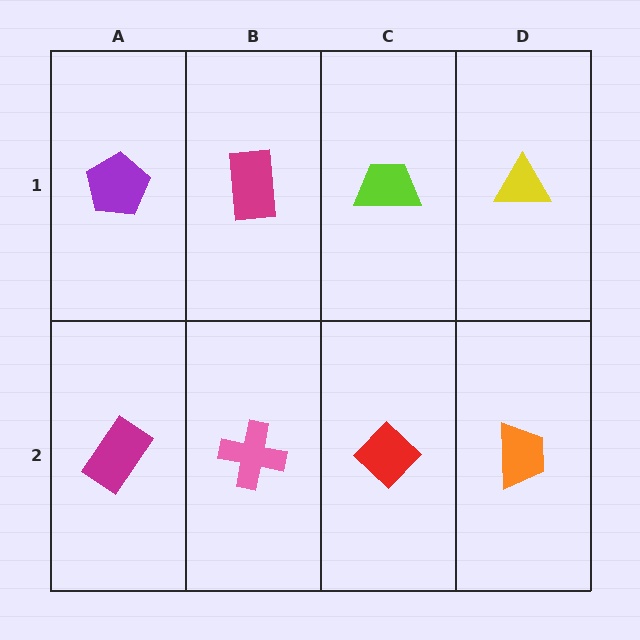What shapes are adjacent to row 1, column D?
An orange trapezoid (row 2, column D), a lime trapezoid (row 1, column C).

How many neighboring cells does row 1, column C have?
3.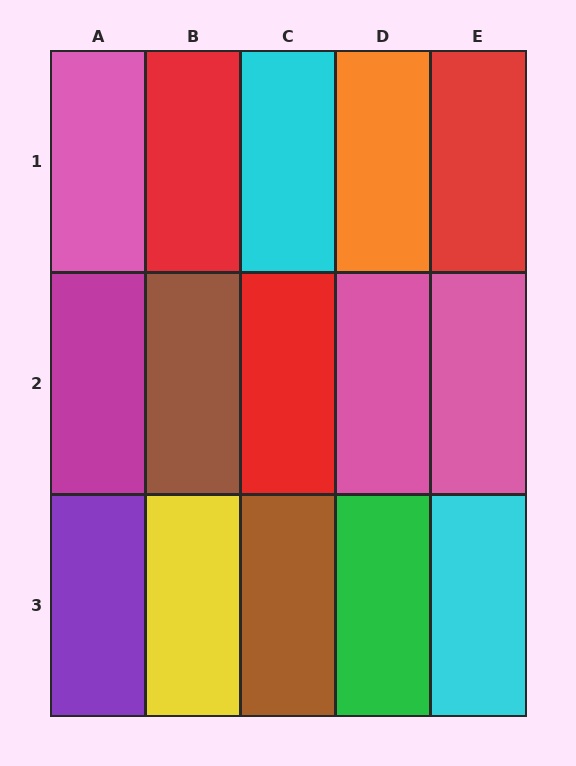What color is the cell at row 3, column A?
Purple.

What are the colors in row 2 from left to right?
Magenta, brown, red, pink, pink.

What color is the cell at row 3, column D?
Green.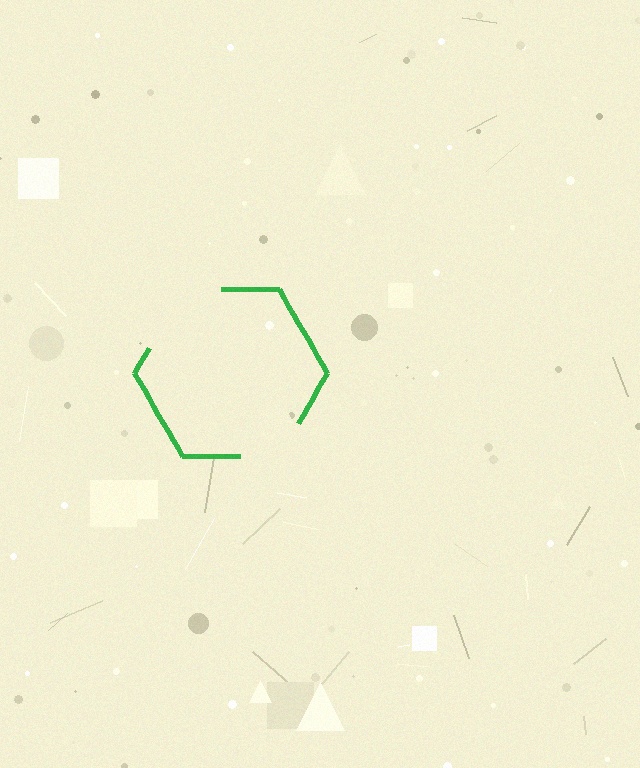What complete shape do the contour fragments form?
The contour fragments form a hexagon.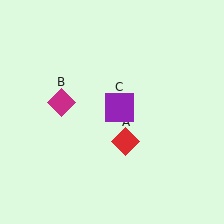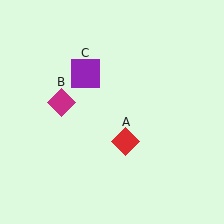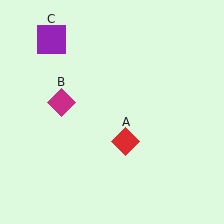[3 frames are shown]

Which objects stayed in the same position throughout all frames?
Red diamond (object A) and magenta diamond (object B) remained stationary.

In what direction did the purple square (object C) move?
The purple square (object C) moved up and to the left.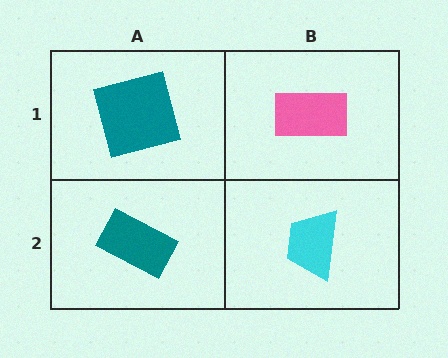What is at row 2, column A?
A teal rectangle.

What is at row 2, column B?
A cyan trapezoid.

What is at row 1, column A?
A teal square.